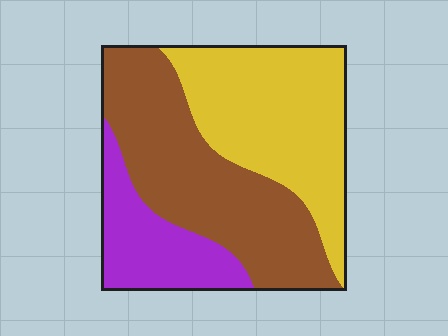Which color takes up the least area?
Purple, at roughly 20%.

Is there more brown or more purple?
Brown.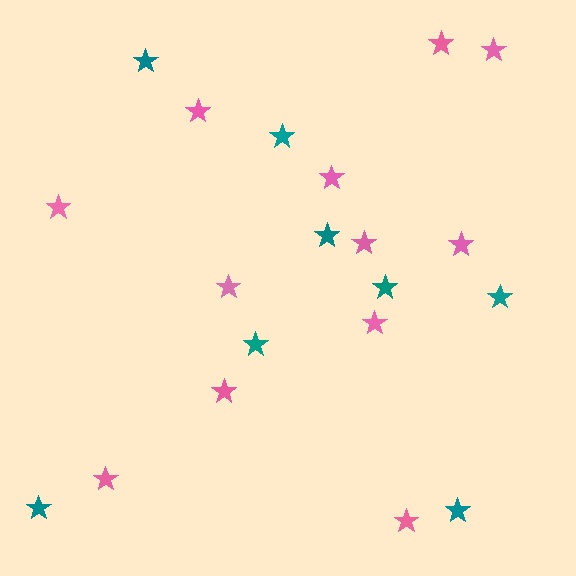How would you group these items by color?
There are 2 groups: one group of pink stars (12) and one group of teal stars (8).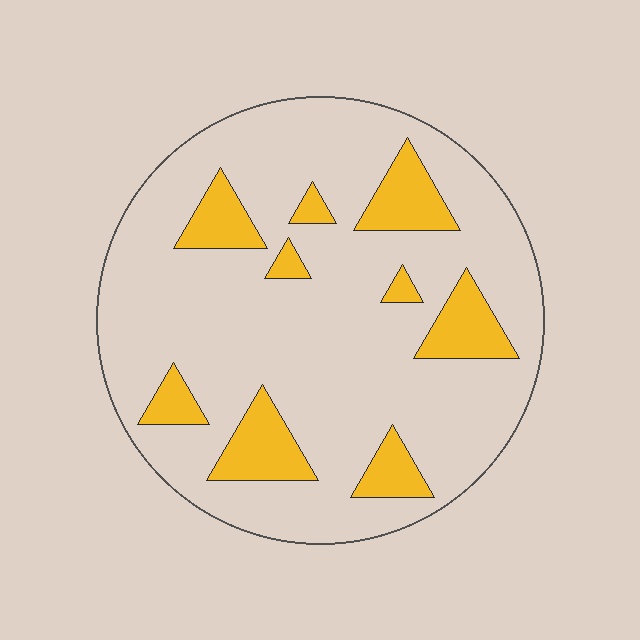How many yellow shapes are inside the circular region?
9.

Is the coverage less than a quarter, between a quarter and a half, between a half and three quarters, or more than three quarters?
Less than a quarter.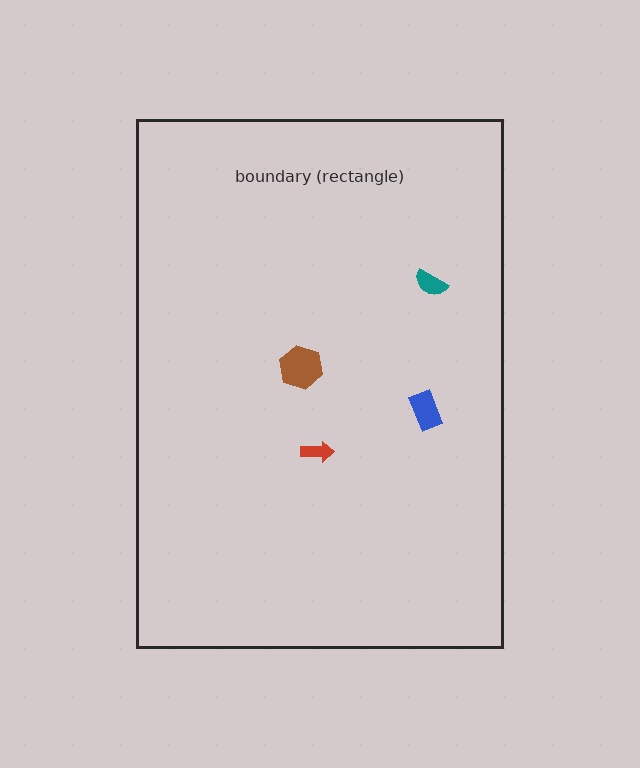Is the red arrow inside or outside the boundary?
Inside.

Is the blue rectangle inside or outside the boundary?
Inside.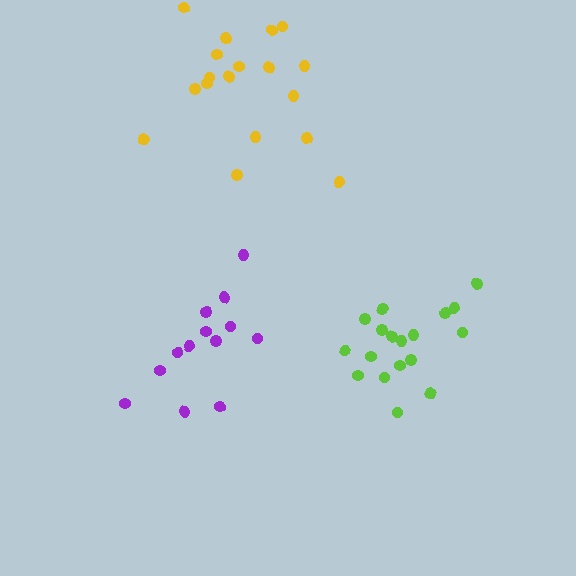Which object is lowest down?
The purple cluster is bottommost.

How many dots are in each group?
Group 1: 18 dots, Group 2: 18 dots, Group 3: 13 dots (49 total).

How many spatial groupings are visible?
There are 3 spatial groupings.